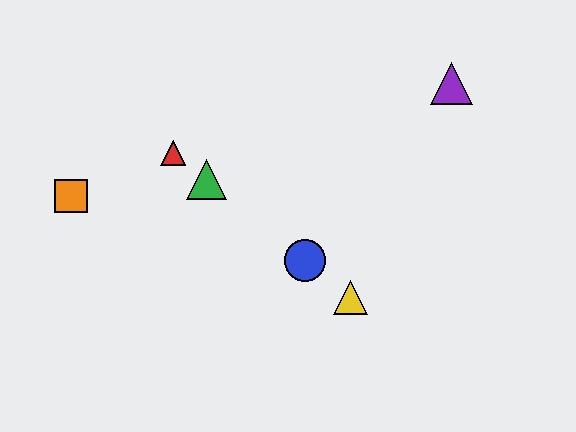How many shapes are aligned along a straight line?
4 shapes (the red triangle, the blue circle, the green triangle, the yellow triangle) are aligned along a straight line.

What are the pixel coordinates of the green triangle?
The green triangle is at (206, 180).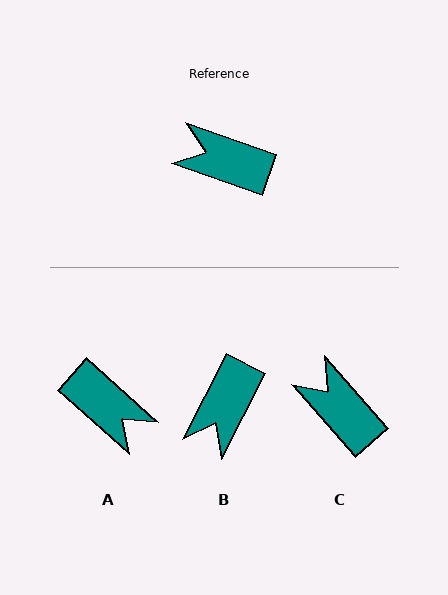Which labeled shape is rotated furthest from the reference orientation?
A, about 158 degrees away.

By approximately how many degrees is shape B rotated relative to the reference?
Approximately 82 degrees counter-clockwise.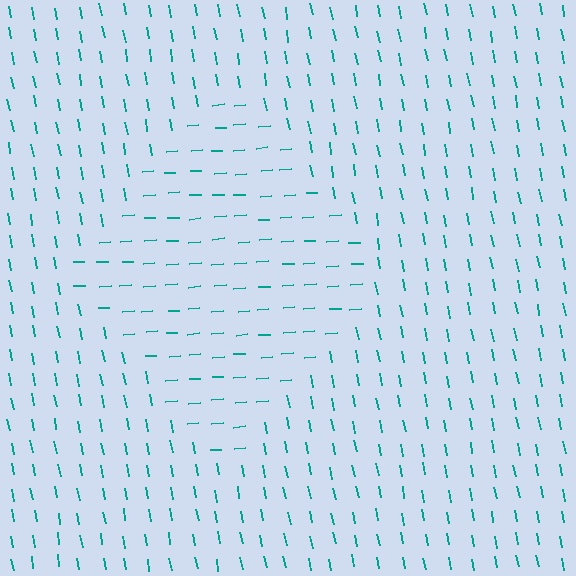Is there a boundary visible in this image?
Yes, there is a texture boundary formed by a change in line orientation.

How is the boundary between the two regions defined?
The boundary is defined purely by a change in line orientation (approximately 83 degrees difference). All lines are the same color and thickness.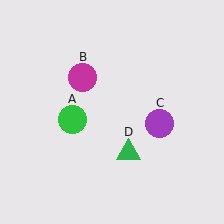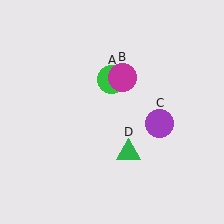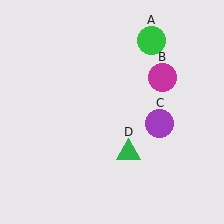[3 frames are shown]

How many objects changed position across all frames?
2 objects changed position: green circle (object A), magenta circle (object B).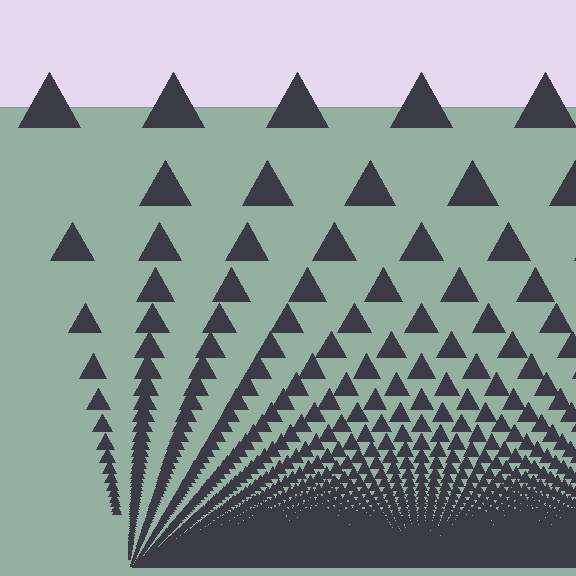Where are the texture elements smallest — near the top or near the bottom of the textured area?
Near the bottom.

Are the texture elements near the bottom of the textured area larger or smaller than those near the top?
Smaller. The gradient is inverted — elements near the bottom are smaller and denser.